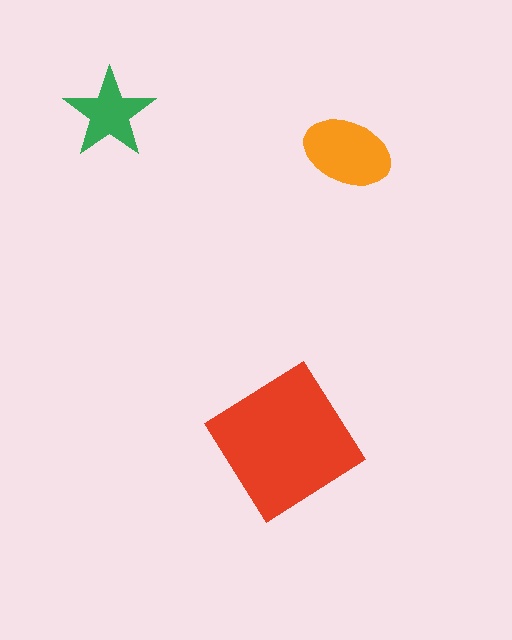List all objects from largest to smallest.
The red diamond, the orange ellipse, the green star.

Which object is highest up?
The green star is topmost.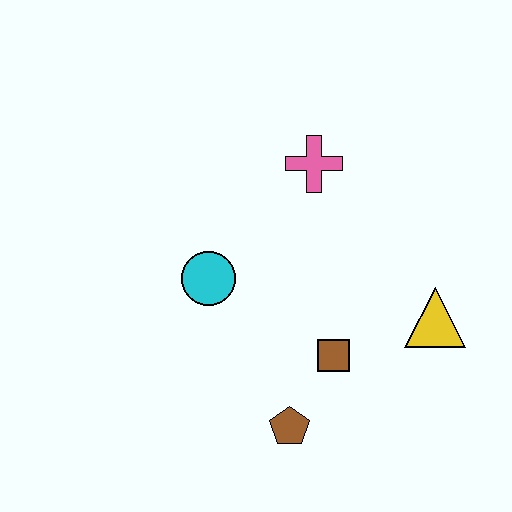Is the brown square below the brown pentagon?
No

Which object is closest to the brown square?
The brown pentagon is closest to the brown square.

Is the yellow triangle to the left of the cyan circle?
No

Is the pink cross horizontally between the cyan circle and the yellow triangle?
Yes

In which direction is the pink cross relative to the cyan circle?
The pink cross is above the cyan circle.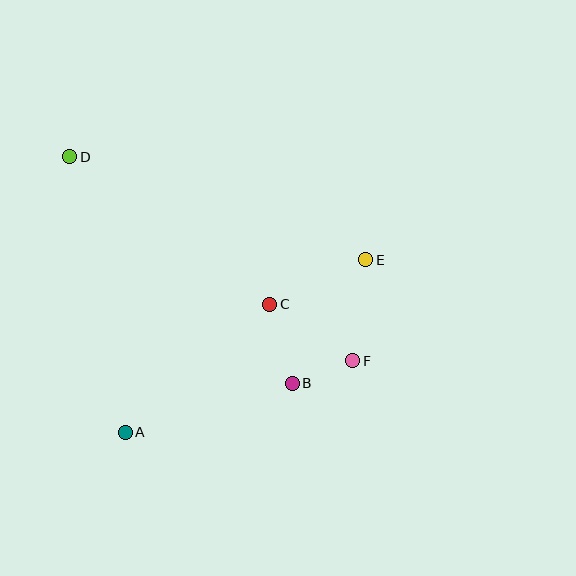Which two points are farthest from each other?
Points D and F are farthest from each other.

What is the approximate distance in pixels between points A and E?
The distance between A and E is approximately 296 pixels.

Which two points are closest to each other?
Points B and F are closest to each other.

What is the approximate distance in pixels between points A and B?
The distance between A and B is approximately 174 pixels.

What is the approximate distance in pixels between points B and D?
The distance between B and D is approximately 317 pixels.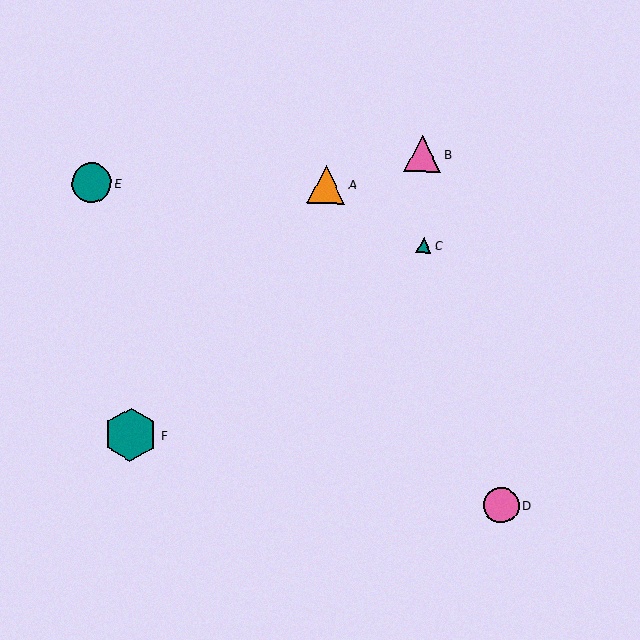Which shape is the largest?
The teal hexagon (labeled F) is the largest.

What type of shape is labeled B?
Shape B is a pink triangle.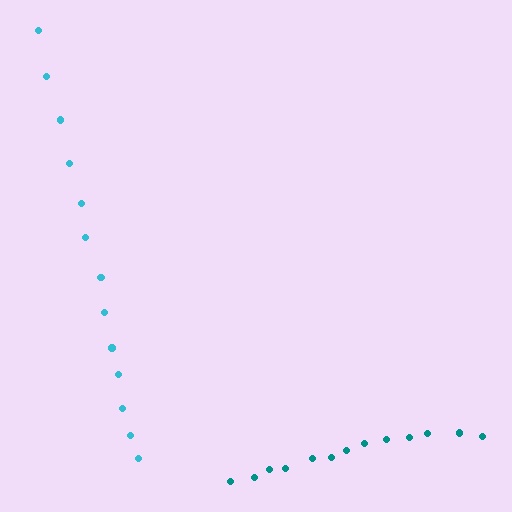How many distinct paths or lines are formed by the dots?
There are 2 distinct paths.